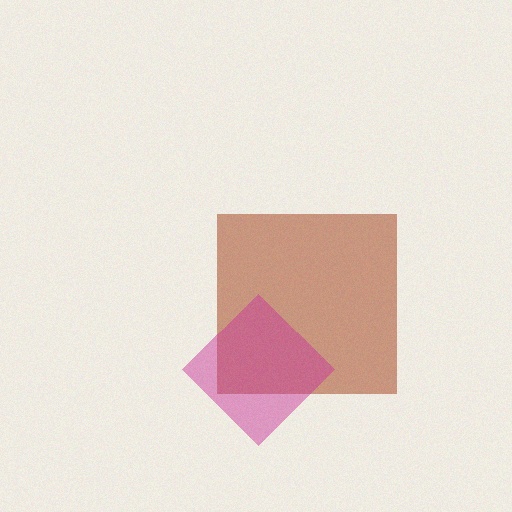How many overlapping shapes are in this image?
There are 2 overlapping shapes in the image.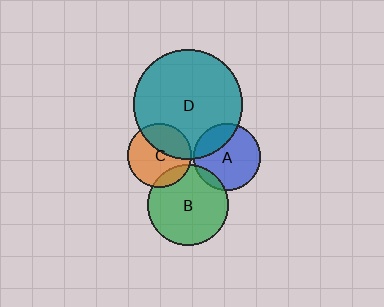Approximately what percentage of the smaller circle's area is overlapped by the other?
Approximately 25%.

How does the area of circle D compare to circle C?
Approximately 3.0 times.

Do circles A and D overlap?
Yes.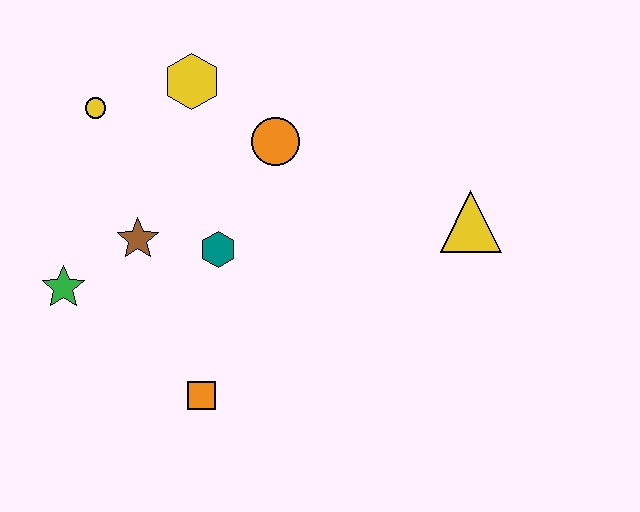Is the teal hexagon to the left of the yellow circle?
No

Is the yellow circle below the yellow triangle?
No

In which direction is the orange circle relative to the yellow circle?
The orange circle is to the right of the yellow circle.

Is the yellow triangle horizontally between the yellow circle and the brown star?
No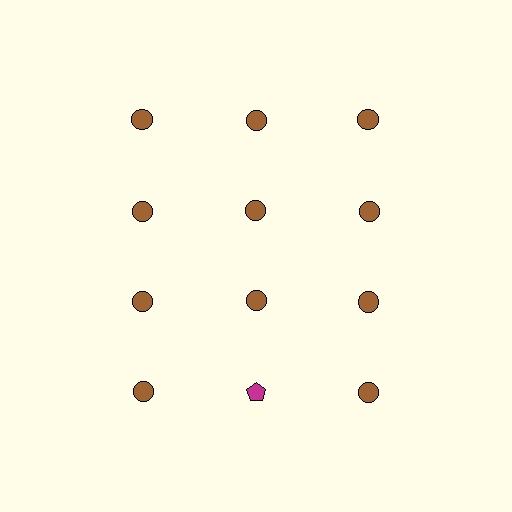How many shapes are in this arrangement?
There are 12 shapes arranged in a grid pattern.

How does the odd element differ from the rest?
It differs in both color (magenta instead of brown) and shape (pentagon instead of circle).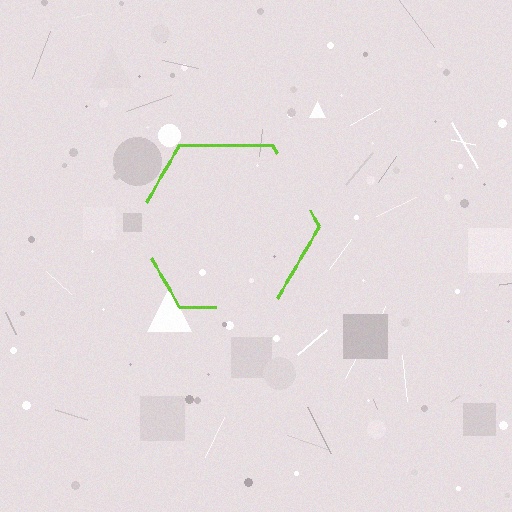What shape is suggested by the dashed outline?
The dashed outline suggests a hexagon.